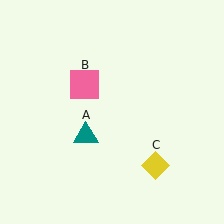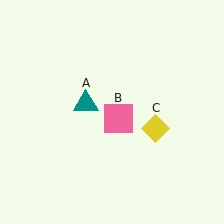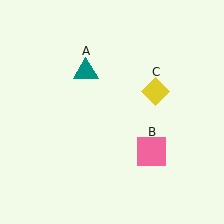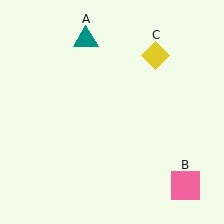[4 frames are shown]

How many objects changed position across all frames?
3 objects changed position: teal triangle (object A), pink square (object B), yellow diamond (object C).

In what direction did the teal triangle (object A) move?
The teal triangle (object A) moved up.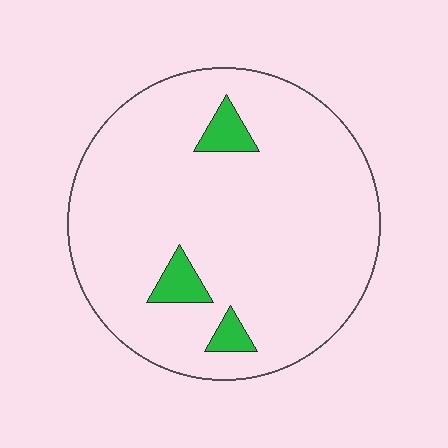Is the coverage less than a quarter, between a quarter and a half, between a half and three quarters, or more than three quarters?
Less than a quarter.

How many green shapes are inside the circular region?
3.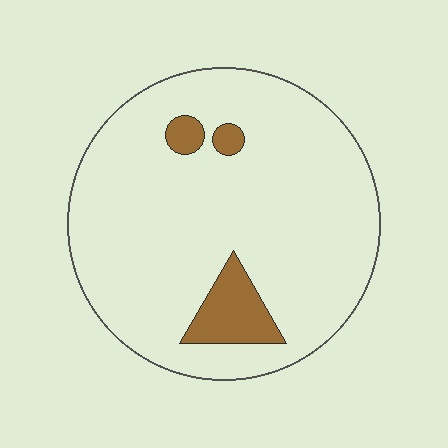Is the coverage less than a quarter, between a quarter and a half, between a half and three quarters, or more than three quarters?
Less than a quarter.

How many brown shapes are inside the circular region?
3.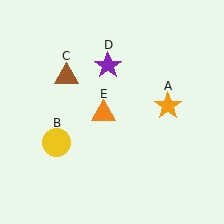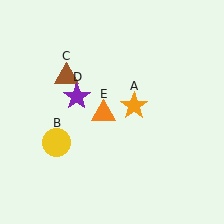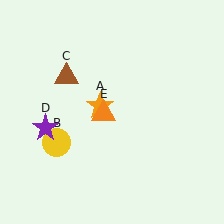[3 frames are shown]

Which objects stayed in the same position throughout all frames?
Yellow circle (object B) and brown triangle (object C) and orange triangle (object E) remained stationary.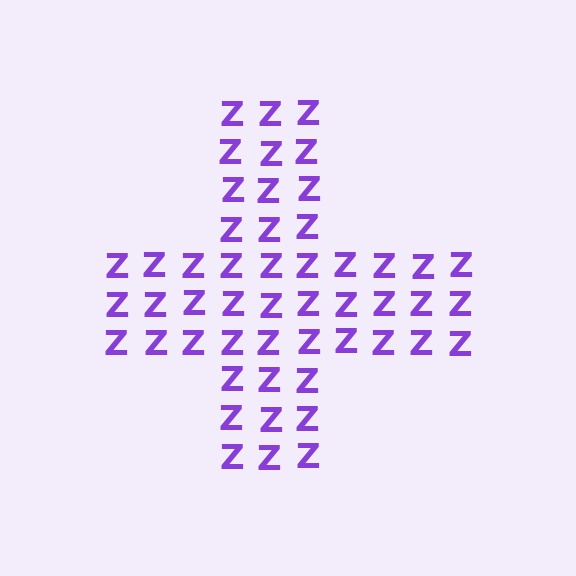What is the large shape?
The large shape is a cross.